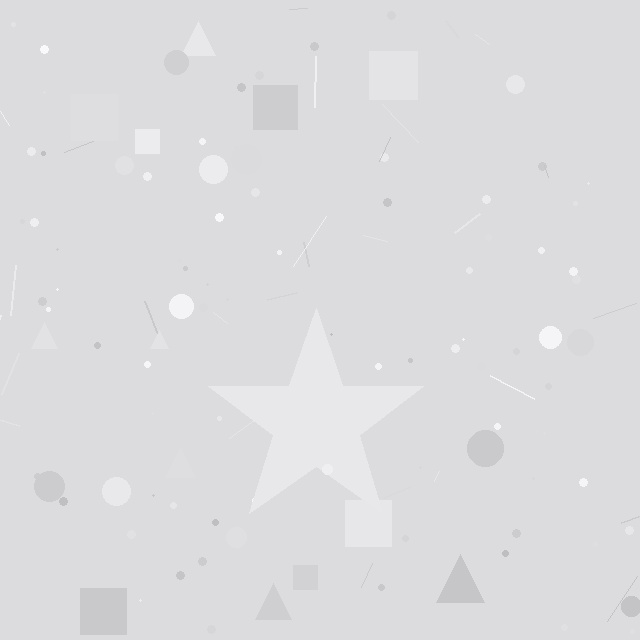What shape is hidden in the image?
A star is hidden in the image.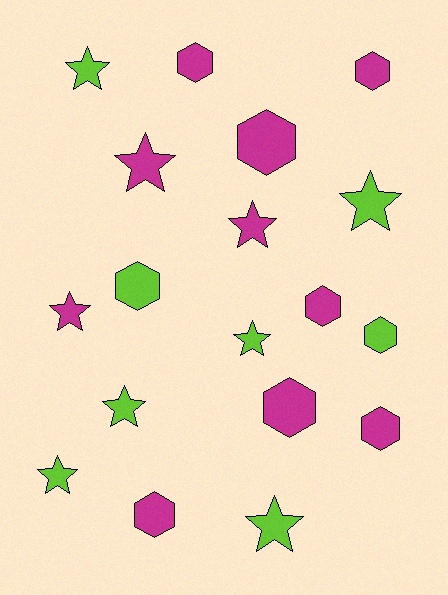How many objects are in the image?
There are 18 objects.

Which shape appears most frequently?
Star, with 9 objects.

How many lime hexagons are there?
There are 2 lime hexagons.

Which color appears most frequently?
Magenta, with 10 objects.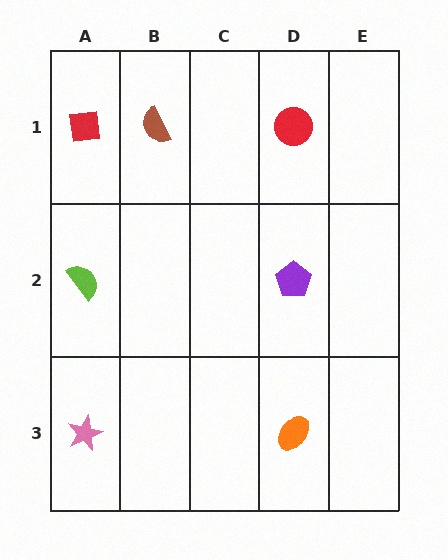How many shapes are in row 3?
2 shapes.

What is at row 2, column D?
A purple pentagon.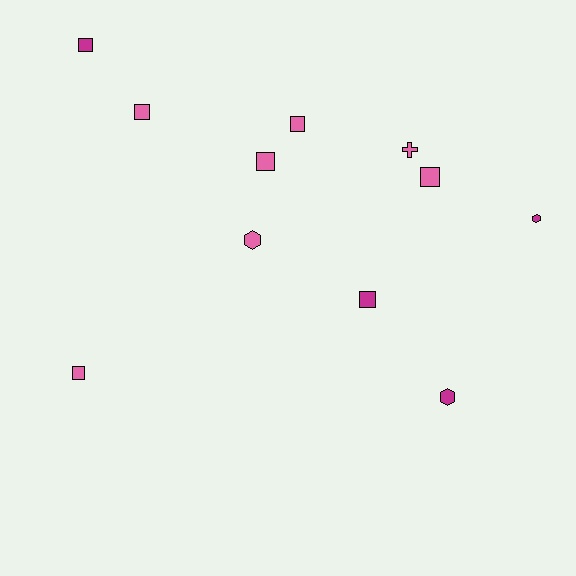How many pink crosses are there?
There is 1 pink cross.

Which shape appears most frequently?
Square, with 7 objects.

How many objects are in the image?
There are 11 objects.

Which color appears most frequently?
Pink, with 7 objects.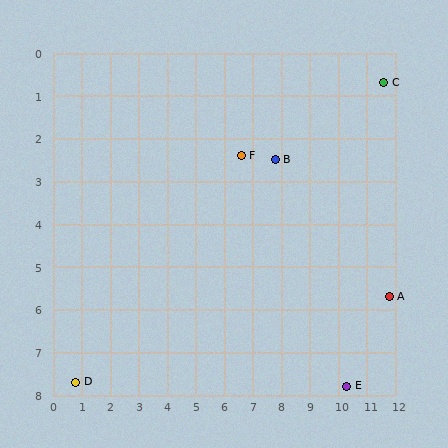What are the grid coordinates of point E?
Point E is at approximately (10.3, 7.8).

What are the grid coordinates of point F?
Point F is at approximately (6.6, 2.4).